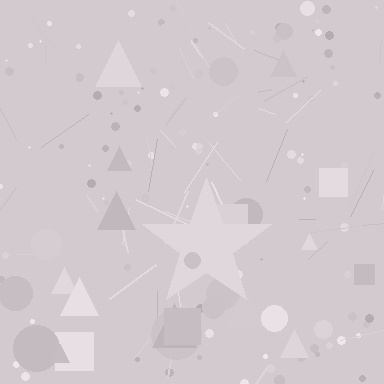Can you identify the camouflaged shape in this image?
The camouflaged shape is a star.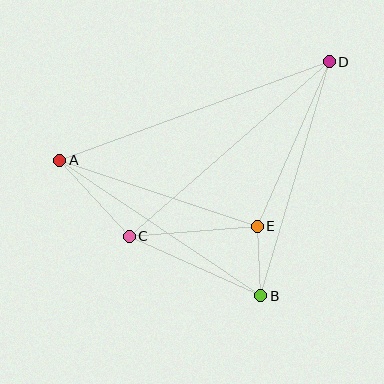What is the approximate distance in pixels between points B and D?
The distance between B and D is approximately 244 pixels.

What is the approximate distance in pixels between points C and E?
The distance between C and E is approximately 128 pixels.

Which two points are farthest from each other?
Points A and D are farthest from each other.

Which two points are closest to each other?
Points B and E are closest to each other.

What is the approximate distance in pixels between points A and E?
The distance between A and E is approximately 208 pixels.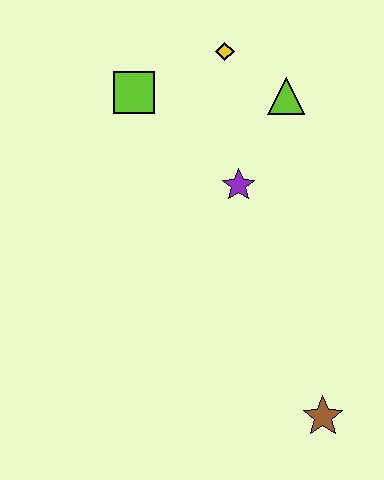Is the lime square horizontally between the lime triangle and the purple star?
No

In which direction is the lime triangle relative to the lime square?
The lime triangle is to the right of the lime square.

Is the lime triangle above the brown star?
Yes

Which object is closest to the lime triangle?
The yellow diamond is closest to the lime triangle.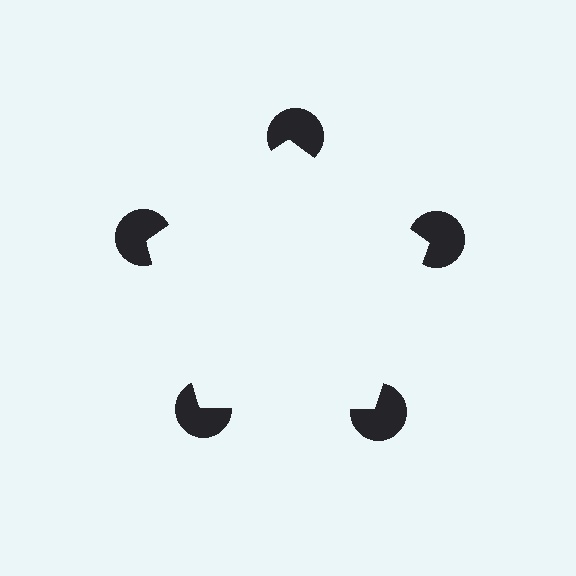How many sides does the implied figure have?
5 sides.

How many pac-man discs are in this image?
There are 5 — one at each vertex of the illusory pentagon.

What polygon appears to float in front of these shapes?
An illusory pentagon — its edges are inferred from the aligned wedge cuts in the pac-man discs, not physically drawn.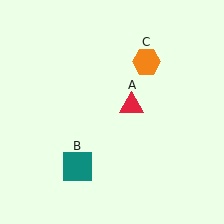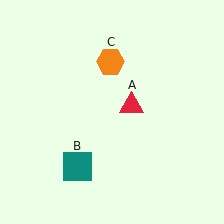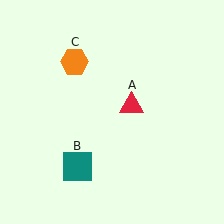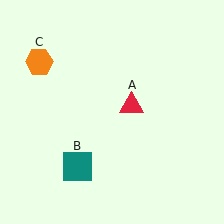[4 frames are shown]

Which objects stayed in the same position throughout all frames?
Red triangle (object A) and teal square (object B) remained stationary.